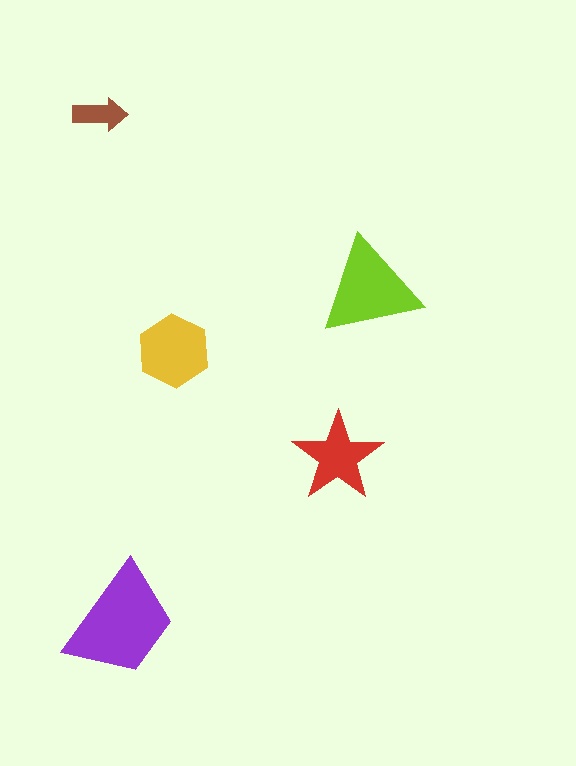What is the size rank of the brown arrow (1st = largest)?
5th.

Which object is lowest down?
The purple trapezoid is bottommost.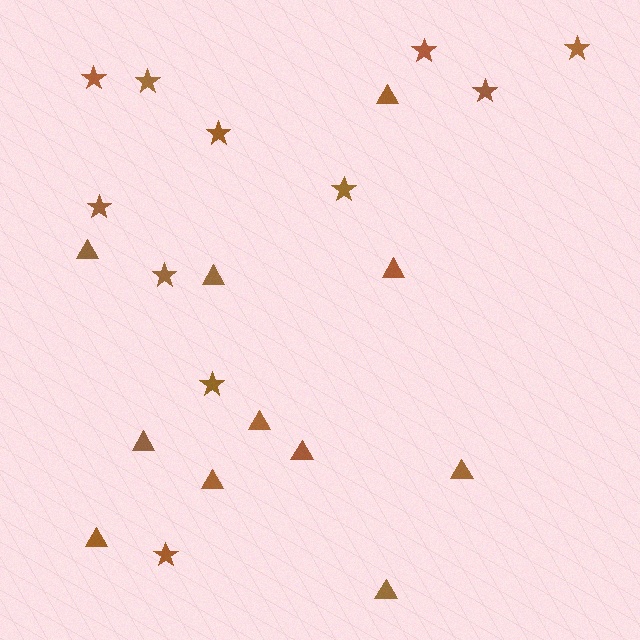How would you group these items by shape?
There are 2 groups: one group of triangles (11) and one group of stars (11).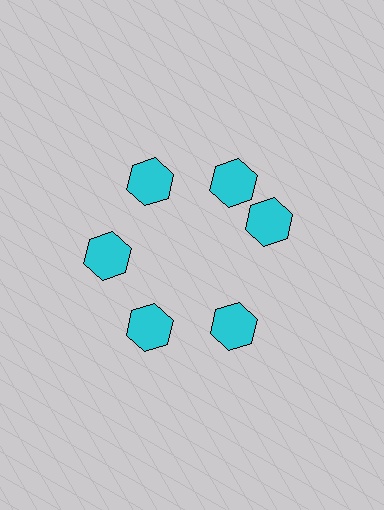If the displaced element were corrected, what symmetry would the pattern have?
It would have 6-fold rotational symmetry — the pattern would map onto itself every 60 degrees.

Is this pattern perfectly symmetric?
No. The 6 cyan hexagons are arranged in a ring, but one element near the 3 o'clock position is rotated out of alignment along the ring, breaking the 6-fold rotational symmetry.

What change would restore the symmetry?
The symmetry would be restored by rotating it back into even spacing with its neighbors so that all 6 hexagons sit at equal angles and equal distance from the center.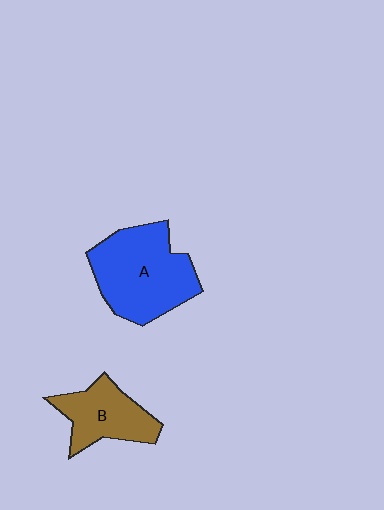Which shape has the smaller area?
Shape B (brown).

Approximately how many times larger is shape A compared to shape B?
Approximately 1.6 times.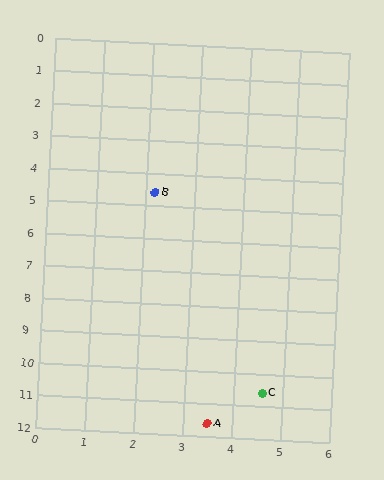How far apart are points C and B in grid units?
Points C and B are about 6.5 grid units apart.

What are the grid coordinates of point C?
Point C is at approximately (4.6, 10.6).